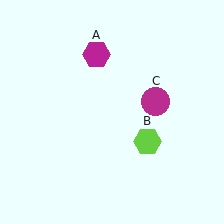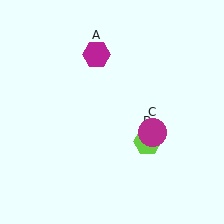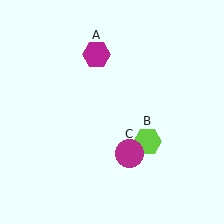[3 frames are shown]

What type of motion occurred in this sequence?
The magenta circle (object C) rotated clockwise around the center of the scene.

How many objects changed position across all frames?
1 object changed position: magenta circle (object C).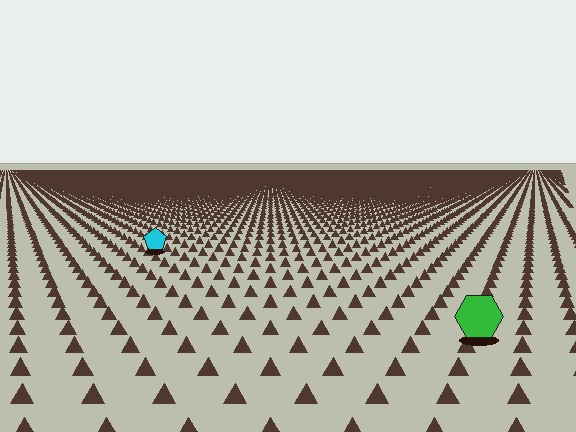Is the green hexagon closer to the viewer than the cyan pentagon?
Yes. The green hexagon is closer — you can tell from the texture gradient: the ground texture is coarser near it.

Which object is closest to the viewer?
The green hexagon is closest. The texture marks near it are larger and more spread out.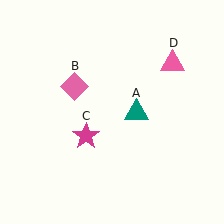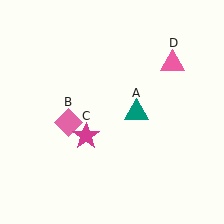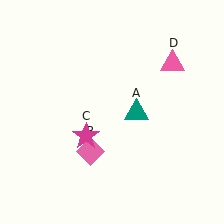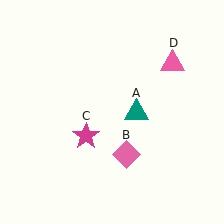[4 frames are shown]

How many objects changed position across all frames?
1 object changed position: pink diamond (object B).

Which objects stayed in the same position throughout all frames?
Teal triangle (object A) and magenta star (object C) and pink triangle (object D) remained stationary.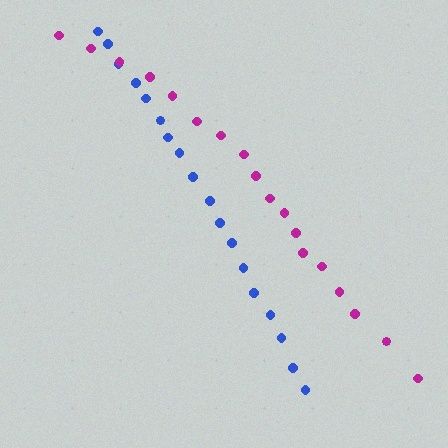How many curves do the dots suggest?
There are 2 distinct paths.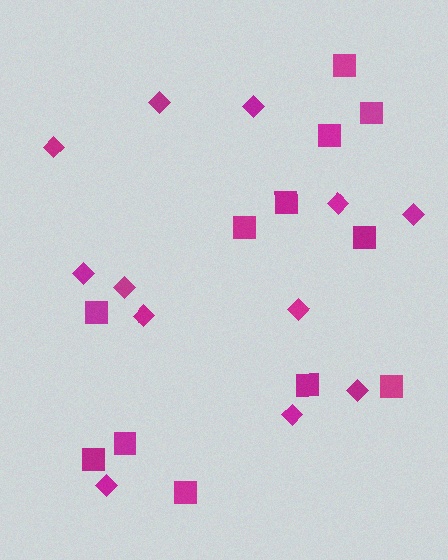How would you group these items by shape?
There are 2 groups: one group of squares (12) and one group of diamonds (12).